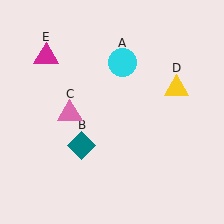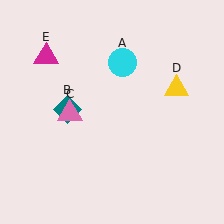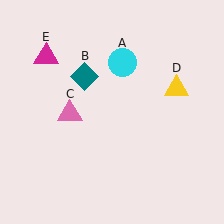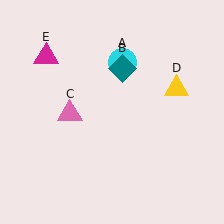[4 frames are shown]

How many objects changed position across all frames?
1 object changed position: teal diamond (object B).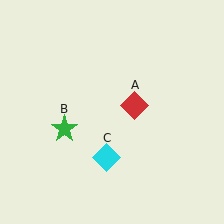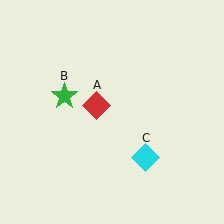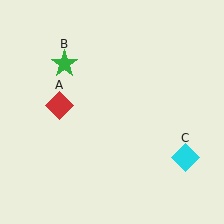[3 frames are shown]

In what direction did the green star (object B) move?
The green star (object B) moved up.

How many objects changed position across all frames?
3 objects changed position: red diamond (object A), green star (object B), cyan diamond (object C).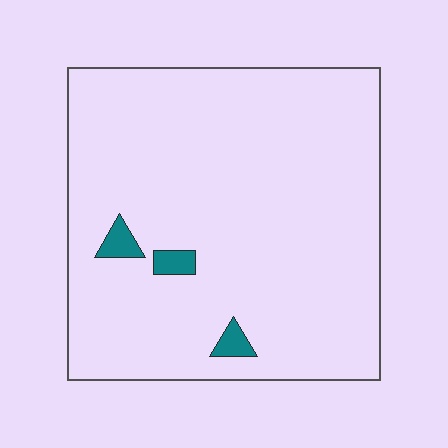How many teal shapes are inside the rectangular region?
3.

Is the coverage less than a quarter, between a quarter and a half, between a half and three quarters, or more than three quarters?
Less than a quarter.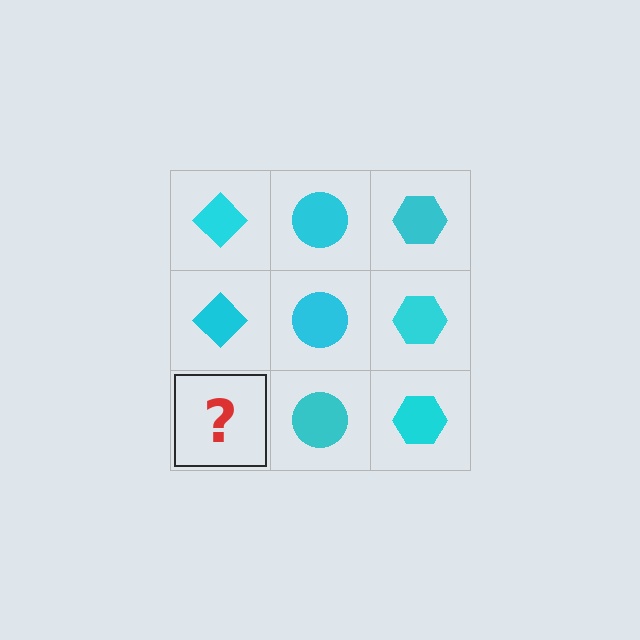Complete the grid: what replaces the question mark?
The question mark should be replaced with a cyan diamond.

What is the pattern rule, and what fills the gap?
The rule is that each column has a consistent shape. The gap should be filled with a cyan diamond.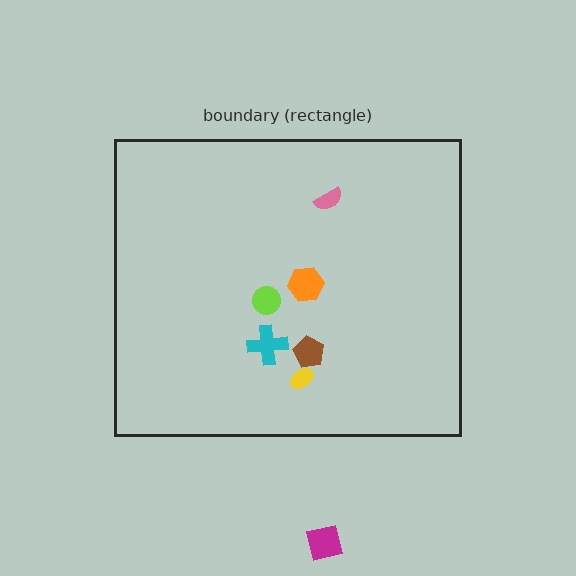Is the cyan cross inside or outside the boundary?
Inside.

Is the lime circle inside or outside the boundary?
Inside.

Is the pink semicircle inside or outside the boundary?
Inside.